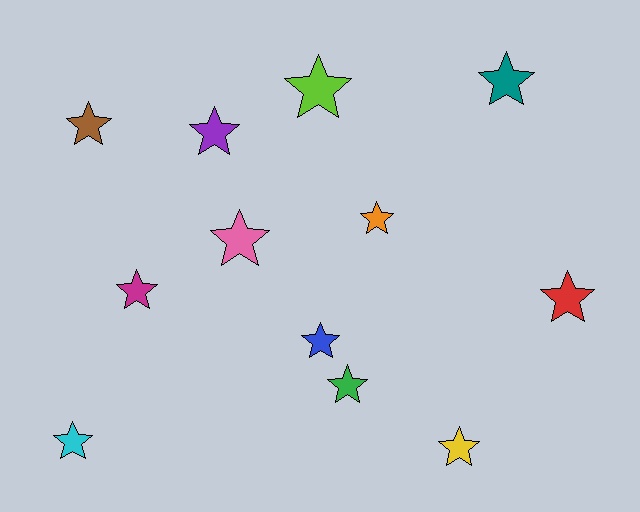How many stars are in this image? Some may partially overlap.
There are 12 stars.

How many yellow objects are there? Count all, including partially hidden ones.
There is 1 yellow object.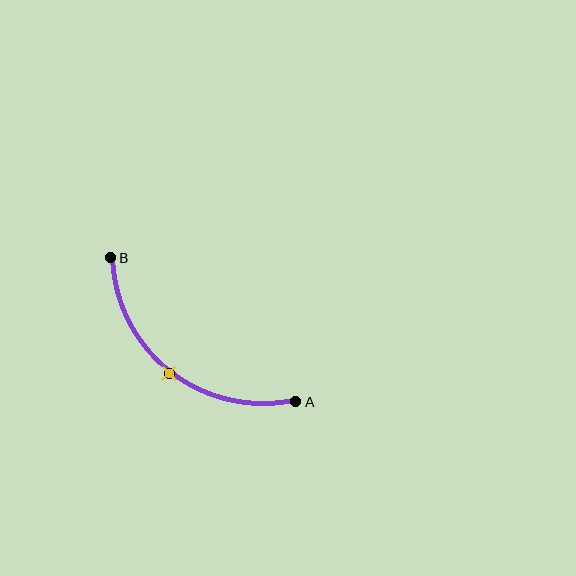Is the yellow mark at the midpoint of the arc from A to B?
Yes. The yellow mark lies on the arc at equal arc-length from both A and B — it is the arc midpoint.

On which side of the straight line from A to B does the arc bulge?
The arc bulges below and to the left of the straight line connecting A and B.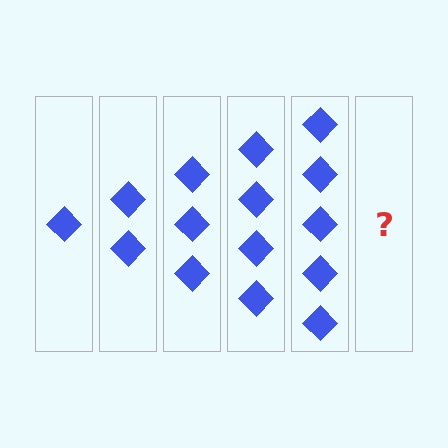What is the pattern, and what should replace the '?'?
The pattern is that each step adds one more diamond. The '?' should be 6 diamonds.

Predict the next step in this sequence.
The next step is 6 diamonds.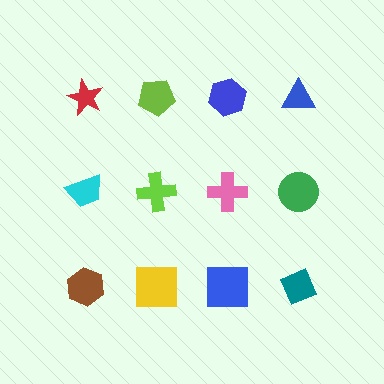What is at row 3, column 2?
A yellow square.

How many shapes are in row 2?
4 shapes.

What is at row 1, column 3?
A blue hexagon.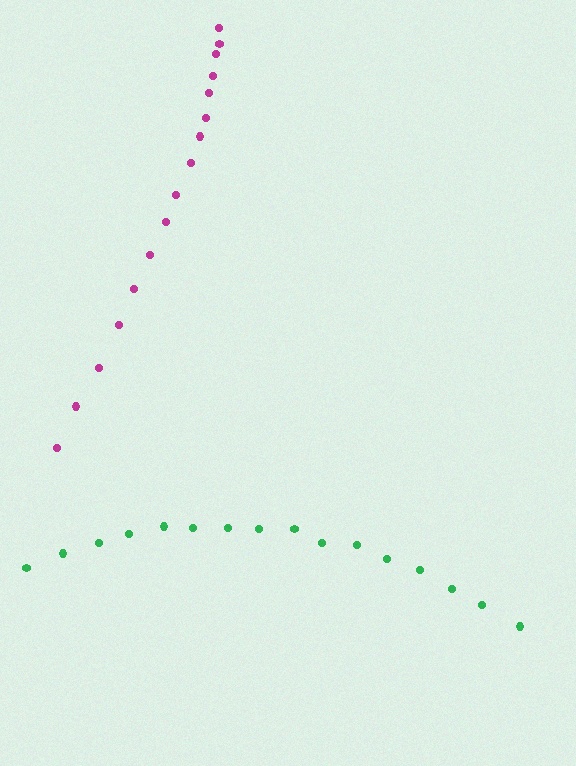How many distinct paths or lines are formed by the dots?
There are 2 distinct paths.